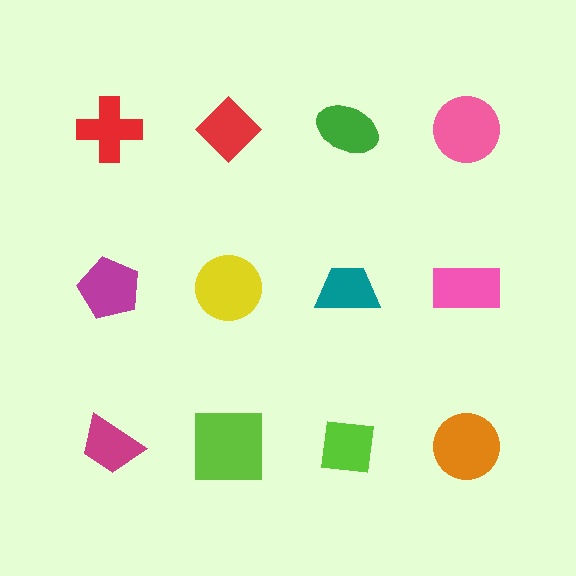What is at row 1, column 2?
A red diamond.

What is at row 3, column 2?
A lime square.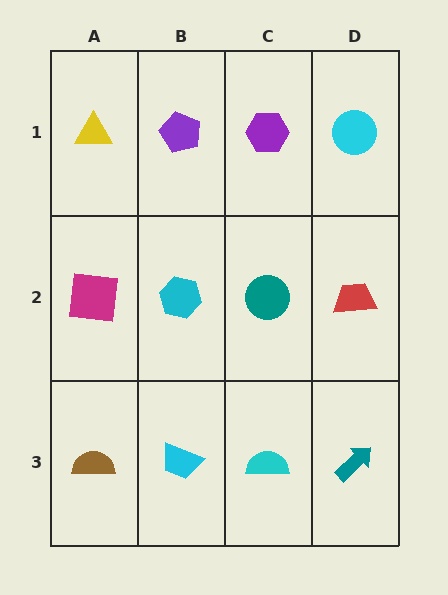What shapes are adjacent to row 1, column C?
A teal circle (row 2, column C), a purple pentagon (row 1, column B), a cyan circle (row 1, column D).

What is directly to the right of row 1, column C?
A cyan circle.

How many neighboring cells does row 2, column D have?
3.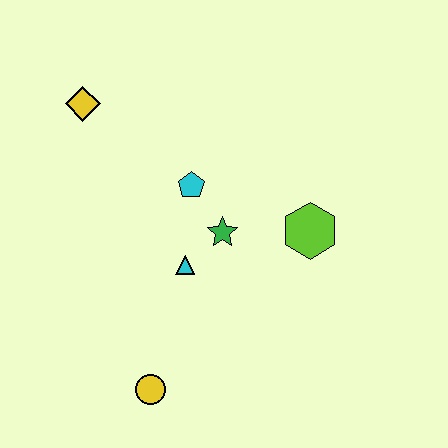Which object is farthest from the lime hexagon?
The yellow diamond is farthest from the lime hexagon.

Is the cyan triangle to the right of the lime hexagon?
No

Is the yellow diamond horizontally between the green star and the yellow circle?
No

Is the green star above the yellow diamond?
No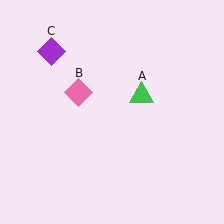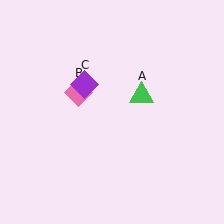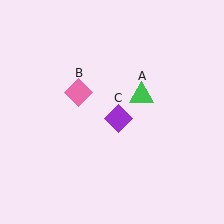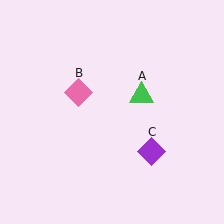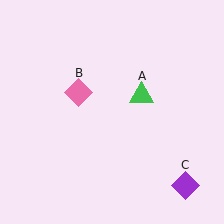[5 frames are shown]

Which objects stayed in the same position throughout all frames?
Green triangle (object A) and pink diamond (object B) remained stationary.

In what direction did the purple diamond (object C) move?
The purple diamond (object C) moved down and to the right.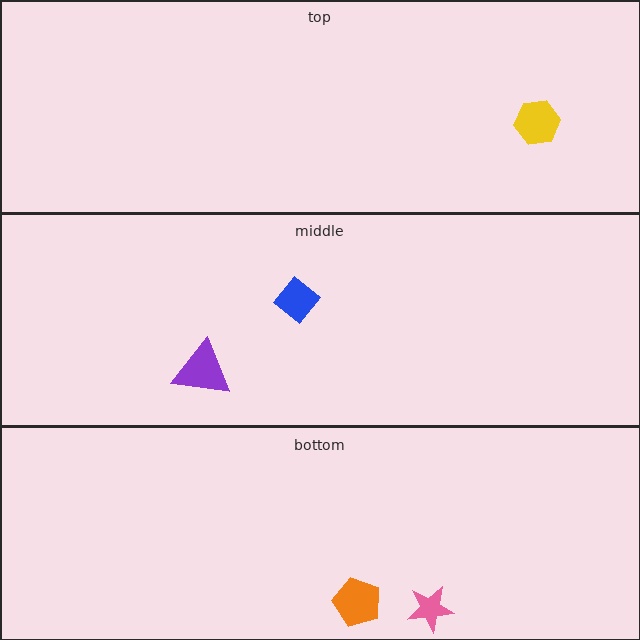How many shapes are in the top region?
1.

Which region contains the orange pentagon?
The bottom region.